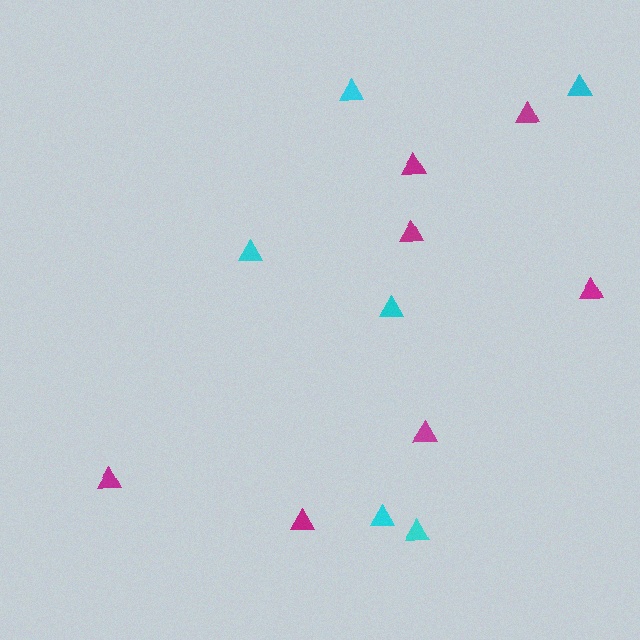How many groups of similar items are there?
There are 2 groups: one group of cyan triangles (6) and one group of magenta triangles (7).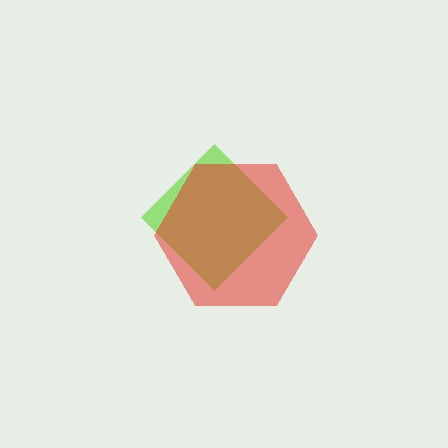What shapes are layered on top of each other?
The layered shapes are: a lime diamond, a red hexagon.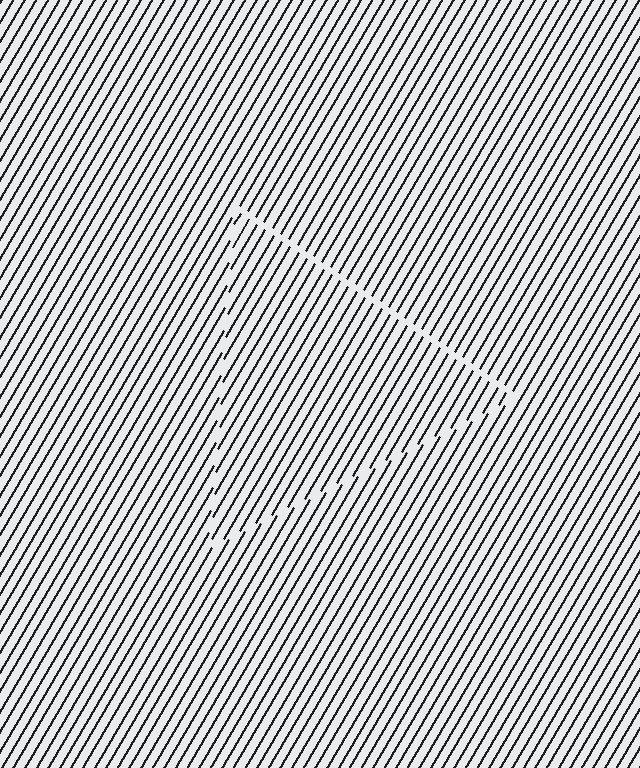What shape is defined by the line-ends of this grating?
An illusory triangle. The interior of the shape contains the same grating, shifted by half a period — the contour is defined by the phase discontinuity where line-ends from the inner and outer gratings abut.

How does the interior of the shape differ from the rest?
The interior of the shape contains the same grating, shifted by half a period — the contour is defined by the phase discontinuity where line-ends from the inner and outer gratings abut.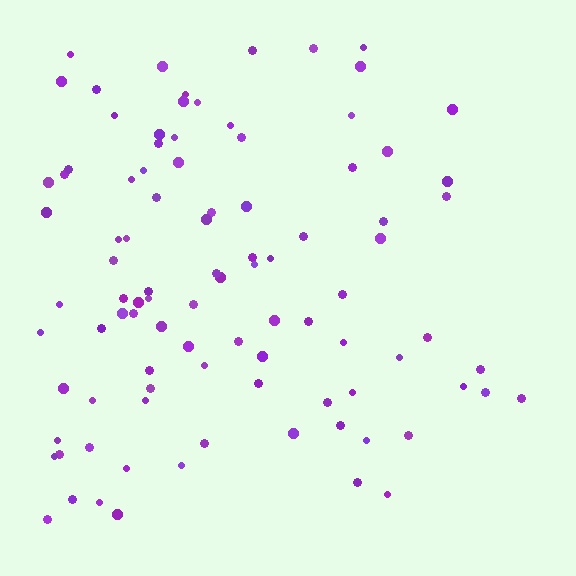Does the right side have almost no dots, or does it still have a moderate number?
Still a moderate number, just noticeably fewer than the left.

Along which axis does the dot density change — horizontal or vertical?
Horizontal.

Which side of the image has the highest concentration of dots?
The left.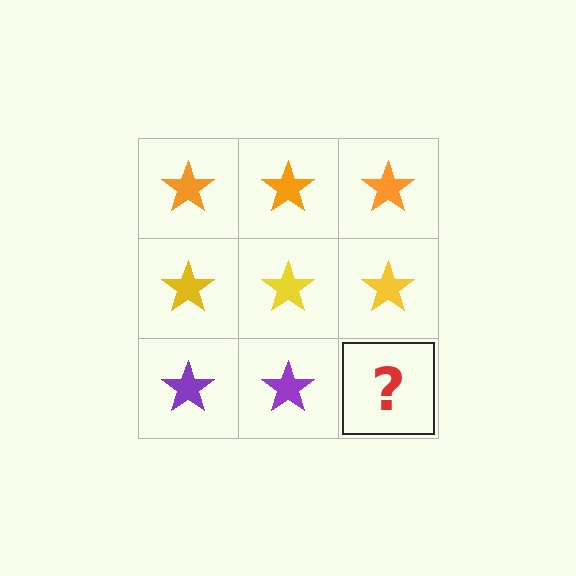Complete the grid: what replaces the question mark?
The question mark should be replaced with a purple star.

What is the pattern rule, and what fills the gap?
The rule is that each row has a consistent color. The gap should be filled with a purple star.